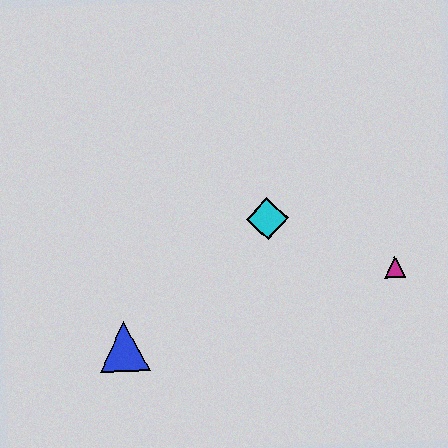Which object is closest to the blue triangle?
The cyan diamond is closest to the blue triangle.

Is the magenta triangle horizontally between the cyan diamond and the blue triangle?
No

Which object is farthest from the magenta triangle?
The blue triangle is farthest from the magenta triangle.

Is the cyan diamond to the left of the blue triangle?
No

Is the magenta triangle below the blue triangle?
No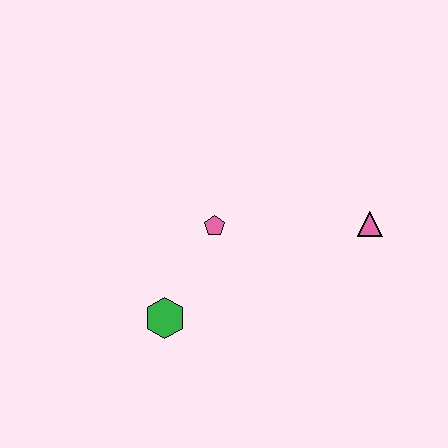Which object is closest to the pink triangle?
The pink pentagon is closest to the pink triangle.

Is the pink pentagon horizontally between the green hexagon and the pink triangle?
Yes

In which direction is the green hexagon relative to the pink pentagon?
The green hexagon is below the pink pentagon.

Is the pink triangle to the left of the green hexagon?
No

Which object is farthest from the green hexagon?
The pink triangle is farthest from the green hexagon.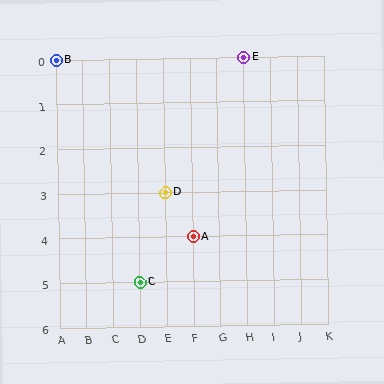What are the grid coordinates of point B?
Point B is at grid coordinates (A, 0).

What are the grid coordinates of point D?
Point D is at grid coordinates (E, 3).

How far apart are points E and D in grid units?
Points E and D are 3 columns and 3 rows apart (about 4.2 grid units diagonally).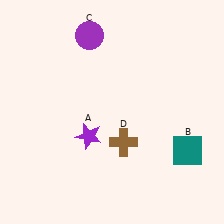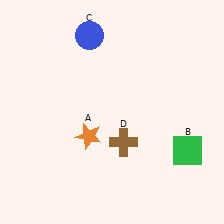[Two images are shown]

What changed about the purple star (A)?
In Image 1, A is purple. In Image 2, it changed to orange.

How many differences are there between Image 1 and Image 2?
There are 3 differences between the two images.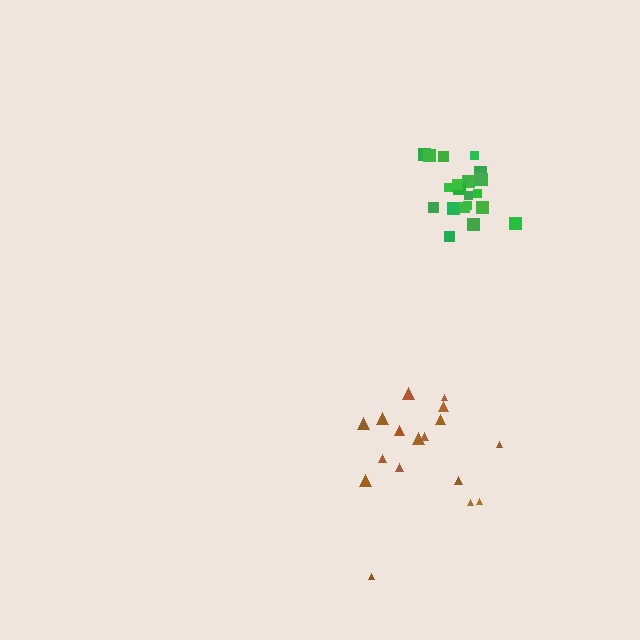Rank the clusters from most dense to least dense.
green, brown.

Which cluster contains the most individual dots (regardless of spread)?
Green (21).